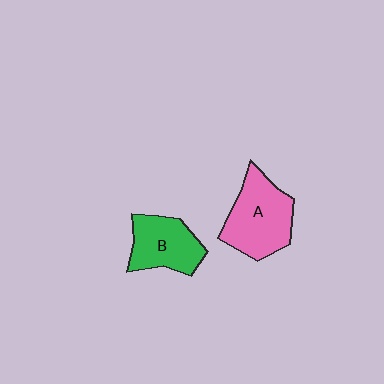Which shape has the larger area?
Shape A (pink).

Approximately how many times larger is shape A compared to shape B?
Approximately 1.3 times.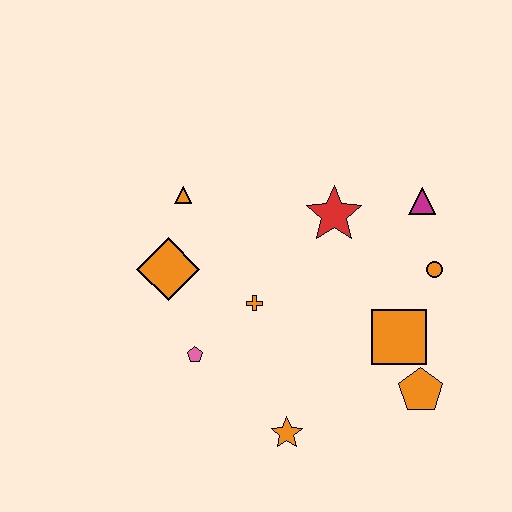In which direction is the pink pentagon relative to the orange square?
The pink pentagon is to the left of the orange square.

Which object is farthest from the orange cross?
The magenta triangle is farthest from the orange cross.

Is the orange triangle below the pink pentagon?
No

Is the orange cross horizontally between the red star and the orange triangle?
Yes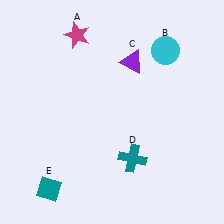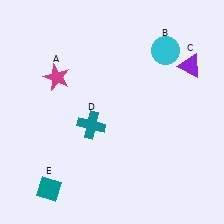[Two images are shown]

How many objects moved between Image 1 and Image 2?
3 objects moved between the two images.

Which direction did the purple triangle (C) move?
The purple triangle (C) moved right.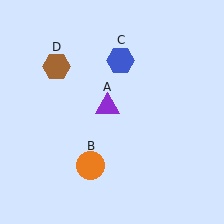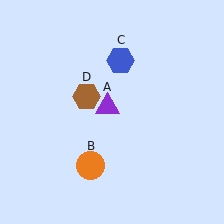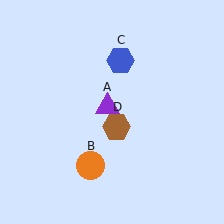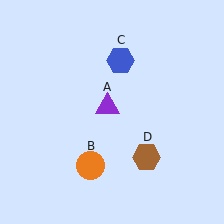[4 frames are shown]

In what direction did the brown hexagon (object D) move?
The brown hexagon (object D) moved down and to the right.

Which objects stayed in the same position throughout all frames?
Purple triangle (object A) and orange circle (object B) and blue hexagon (object C) remained stationary.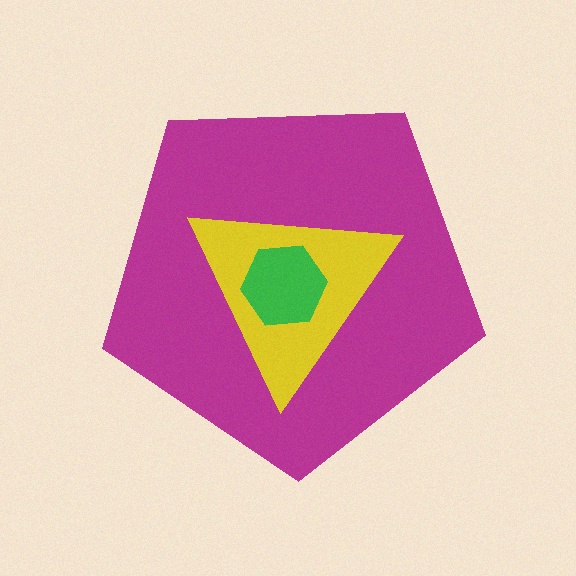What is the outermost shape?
The magenta pentagon.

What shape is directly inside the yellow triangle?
The green hexagon.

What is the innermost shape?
The green hexagon.